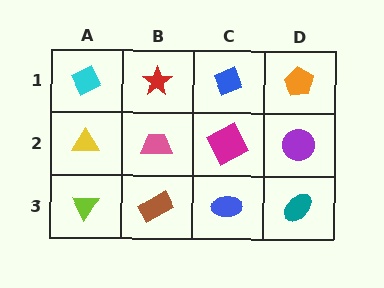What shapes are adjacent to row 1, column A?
A yellow triangle (row 2, column A), a red star (row 1, column B).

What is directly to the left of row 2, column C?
A pink trapezoid.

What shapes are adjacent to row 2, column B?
A red star (row 1, column B), a brown rectangle (row 3, column B), a yellow triangle (row 2, column A), a magenta square (row 2, column C).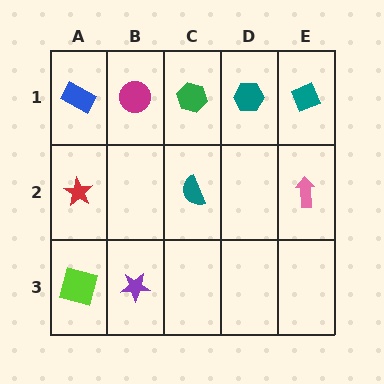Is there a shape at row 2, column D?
No, that cell is empty.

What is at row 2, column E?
A pink arrow.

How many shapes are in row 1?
5 shapes.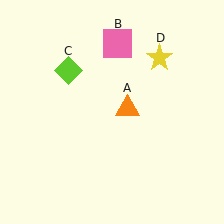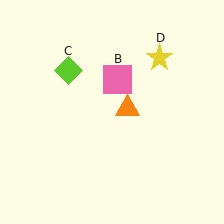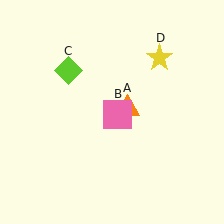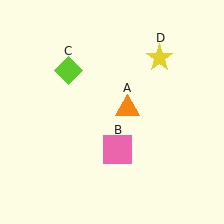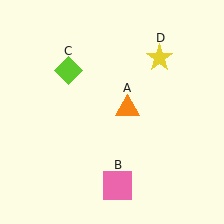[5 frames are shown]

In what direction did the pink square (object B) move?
The pink square (object B) moved down.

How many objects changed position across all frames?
1 object changed position: pink square (object B).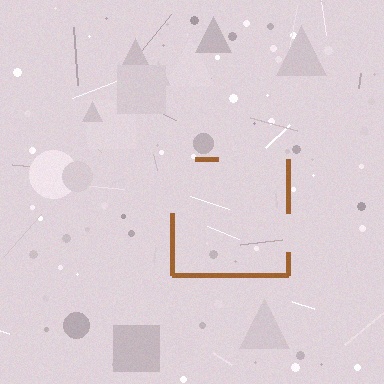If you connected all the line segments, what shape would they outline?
They would outline a square.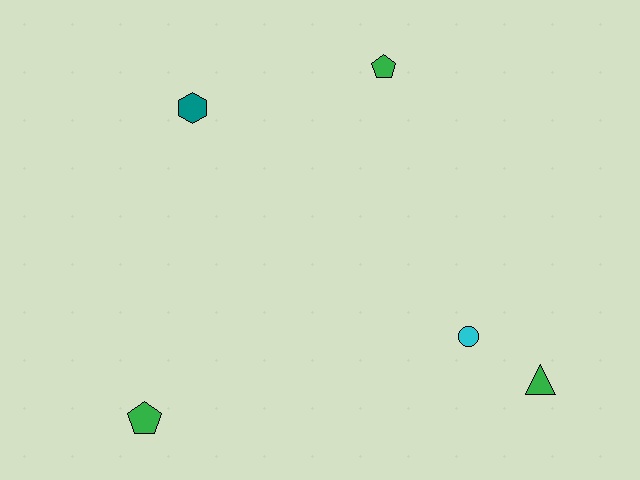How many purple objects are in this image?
There are no purple objects.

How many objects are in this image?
There are 5 objects.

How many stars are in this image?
There are no stars.